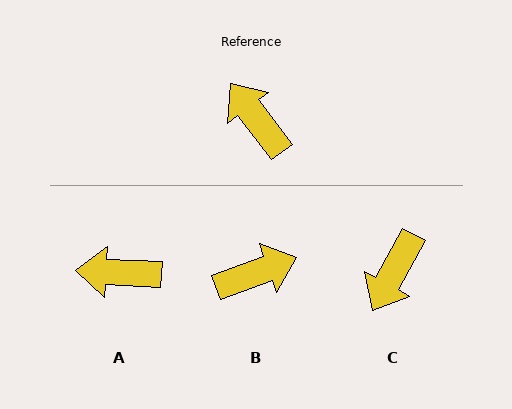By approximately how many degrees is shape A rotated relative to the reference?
Approximately 50 degrees counter-clockwise.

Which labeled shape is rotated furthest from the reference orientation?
C, about 115 degrees away.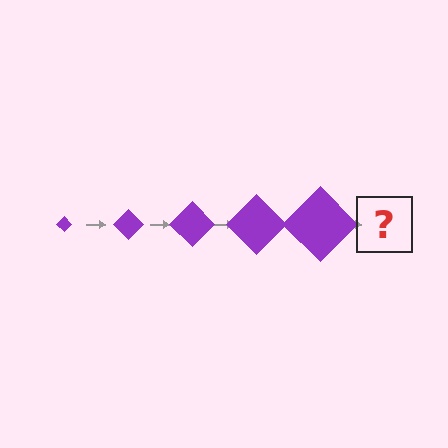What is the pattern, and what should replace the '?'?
The pattern is that the diamond gets progressively larger each step. The '?' should be a purple diamond, larger than the previous one.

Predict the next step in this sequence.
The next step is a purple diamond, larger than the previous one.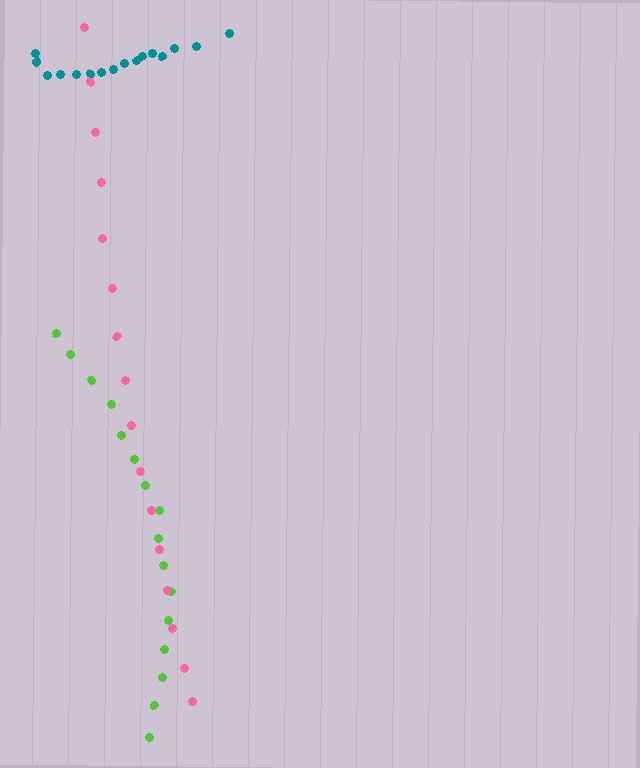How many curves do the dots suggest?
There are 3 distinct paths.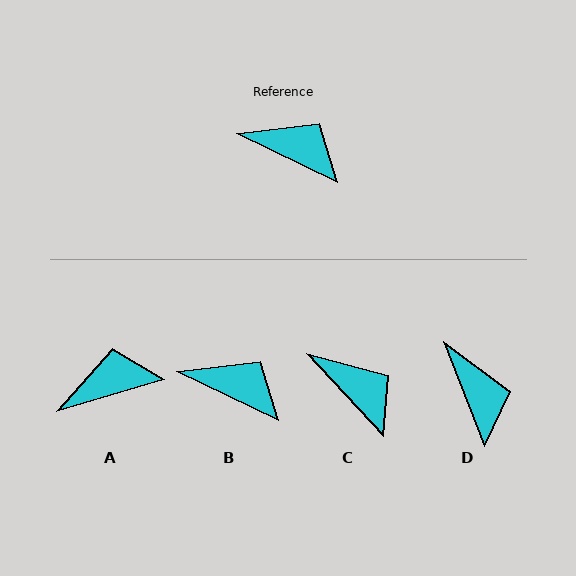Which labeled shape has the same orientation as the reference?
B.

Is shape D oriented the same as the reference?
No, it is off by about 43 degrees.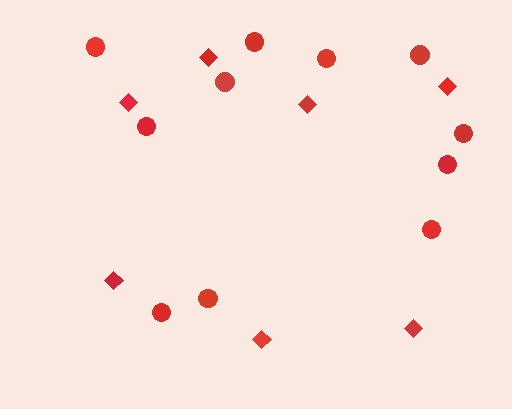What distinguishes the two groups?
There are 2 groups: one group of circles (11) and one group of diamonds (7).